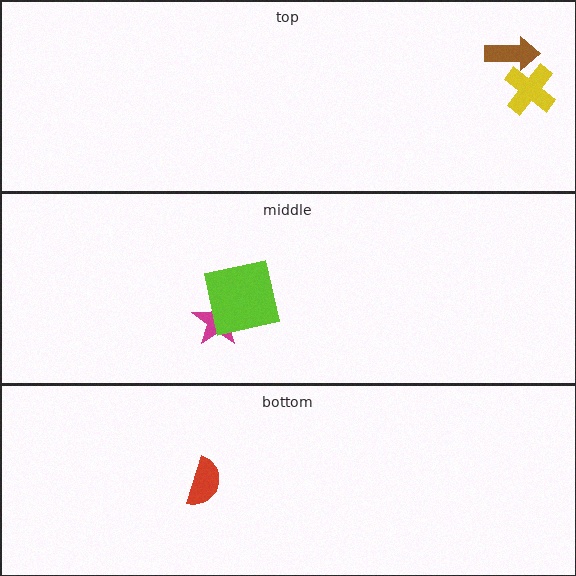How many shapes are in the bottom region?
1.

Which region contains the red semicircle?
The bottom region.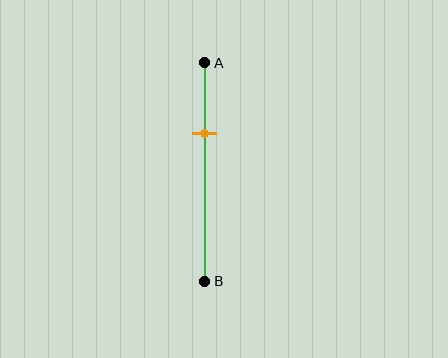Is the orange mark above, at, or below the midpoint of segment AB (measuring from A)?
The orange mark is above the midpoint of segment AB.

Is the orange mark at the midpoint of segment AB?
No, the mark is at about 30% from A, not at the 50% midpoint.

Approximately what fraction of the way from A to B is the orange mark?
The orange mark is approximately 30% of the way from A to B.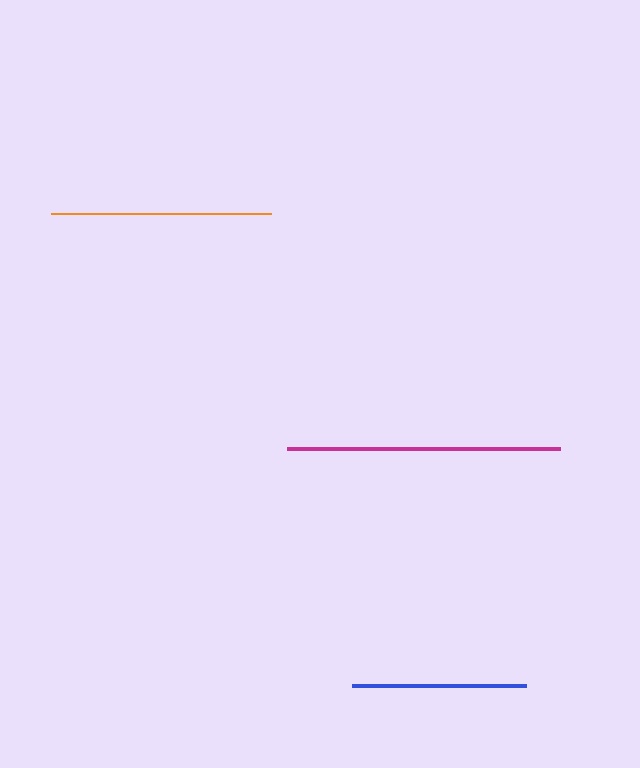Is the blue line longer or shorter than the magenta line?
The magenta line is longer than the blue line.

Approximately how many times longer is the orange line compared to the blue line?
The orange line is approximately 1.3 times the length of the blue line.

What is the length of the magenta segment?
The magenta segment is approximately 273 pixels long.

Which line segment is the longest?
The magenta line is the longest at approximately 273 pixels.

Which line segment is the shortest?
The blue line is the shortest at approximately 174 pixels.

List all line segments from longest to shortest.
From longest to shortest: magenta, orange, blue.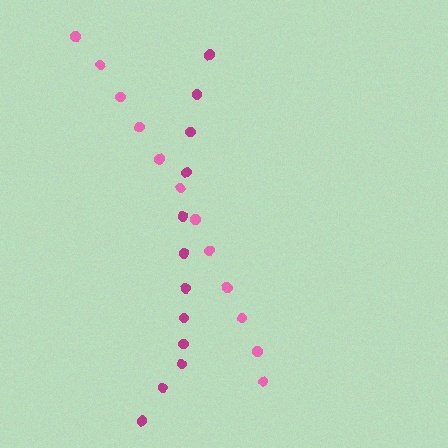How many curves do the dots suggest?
There are 2 distinct paths.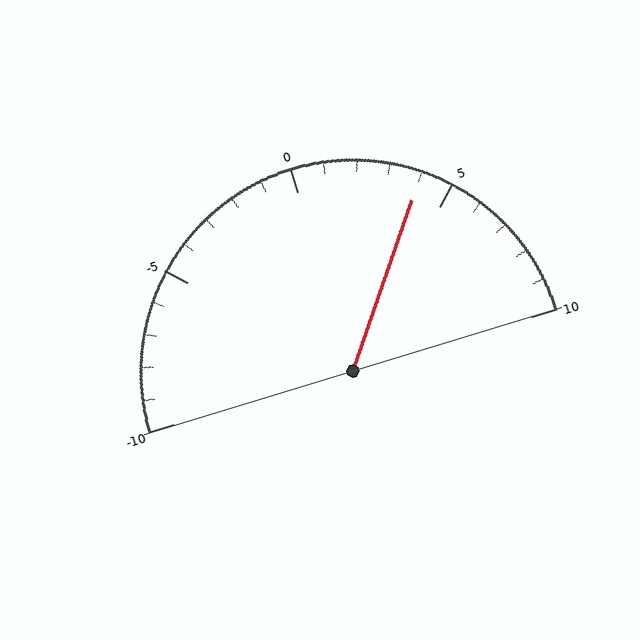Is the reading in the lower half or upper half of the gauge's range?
The reading is in the upper half of the range (-10 to 10).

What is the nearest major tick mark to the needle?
The nearest major tick mark is 5.